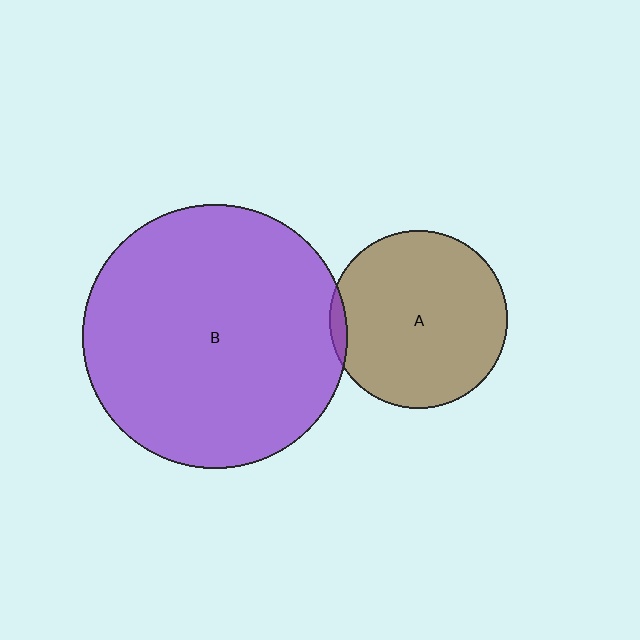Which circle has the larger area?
Circle B (purple).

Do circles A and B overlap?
Yes.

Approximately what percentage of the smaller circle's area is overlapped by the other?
Approximately 5%.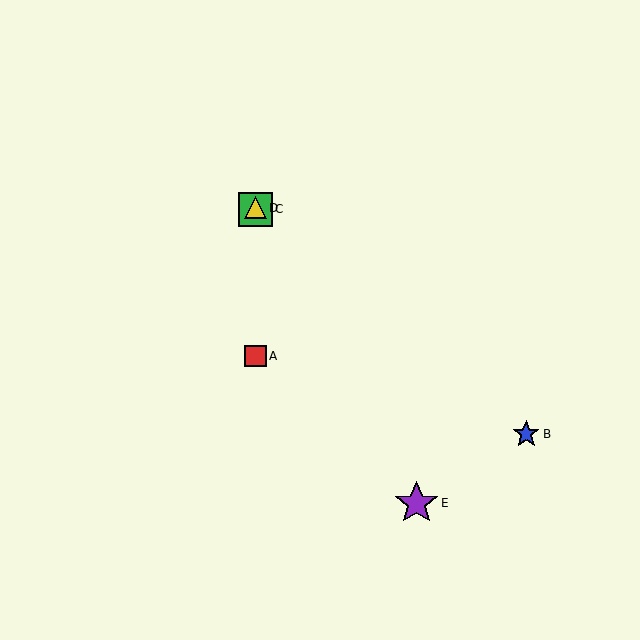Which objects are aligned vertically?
Objects A, C, D are aligned vertically.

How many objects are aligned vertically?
3 objects (A, C, D) are aligned vertically.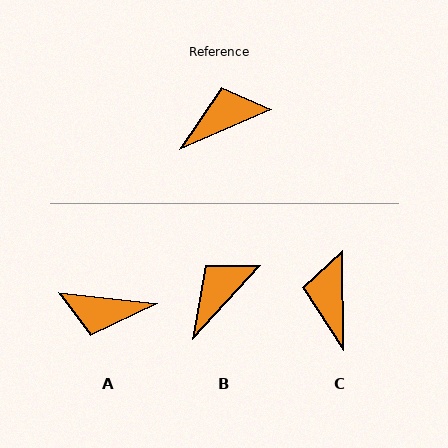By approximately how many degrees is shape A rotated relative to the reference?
Approximately 150 degrees counter-clockwise.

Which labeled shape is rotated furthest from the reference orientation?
A, about 150 degrees away.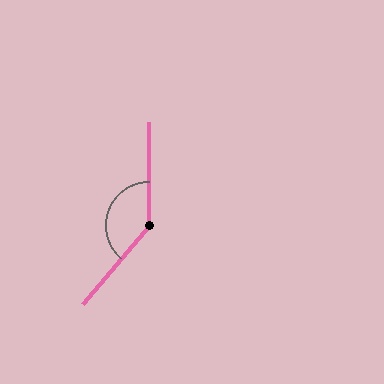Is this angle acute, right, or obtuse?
It is obtuse.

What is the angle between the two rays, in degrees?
Approximately 140 degrees.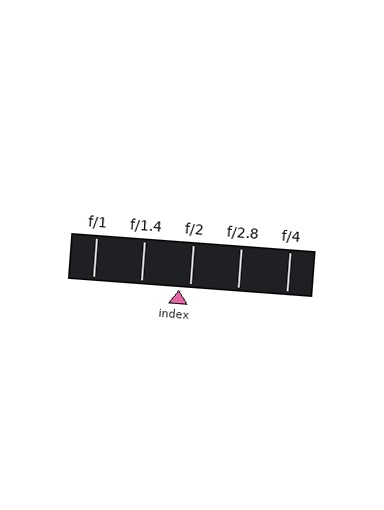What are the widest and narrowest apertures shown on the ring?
The widest aperture shown is f/1 and the narrowest is f/4.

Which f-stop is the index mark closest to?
The index mark is closest to f/2.